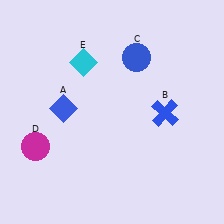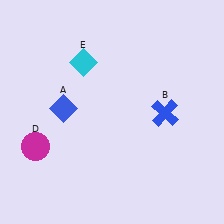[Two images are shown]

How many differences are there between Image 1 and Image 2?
There is 1 difference between the two images.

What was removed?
The blue circle (C) was removed in Image 2.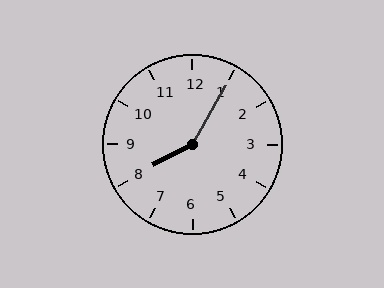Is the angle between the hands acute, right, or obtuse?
It is obtuse.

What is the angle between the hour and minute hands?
Approximately 148 degrees.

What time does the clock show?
8:05.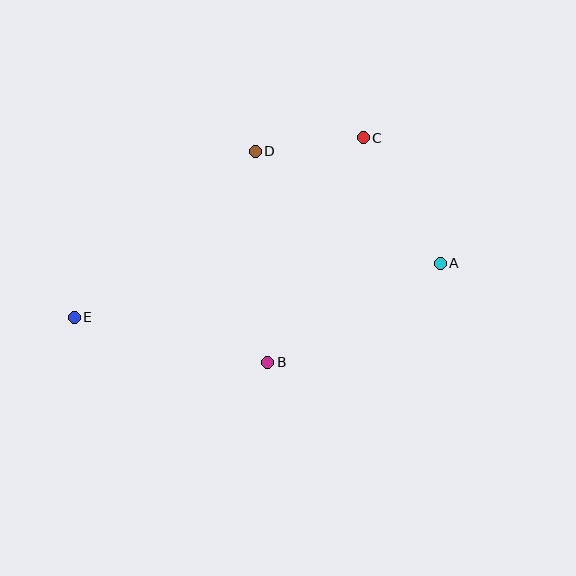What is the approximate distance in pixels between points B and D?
The distance between B and D is approximately 211 pixels.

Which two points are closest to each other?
Points C and D are closest to each other.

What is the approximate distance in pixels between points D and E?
The distance between D and E is approximately 245 pixels.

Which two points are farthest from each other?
Points A and E are farthest from each other.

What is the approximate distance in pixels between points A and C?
The distance between A and C is approximately 148 pixels.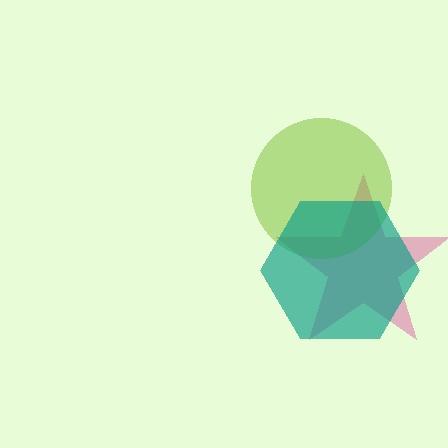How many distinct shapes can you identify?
There are 3 distinct shapes: a pink star, a lime circle, a teal hexagon.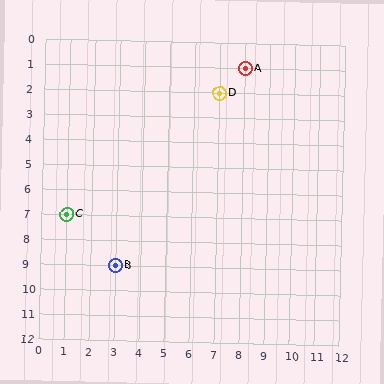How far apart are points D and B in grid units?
Points D and B are 4 columns and 7 rows apart (about 8.1 grid units diagonally).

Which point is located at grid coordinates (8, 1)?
Point A is at (8, 1).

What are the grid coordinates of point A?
Point A is at grid coordinates (8, 1).